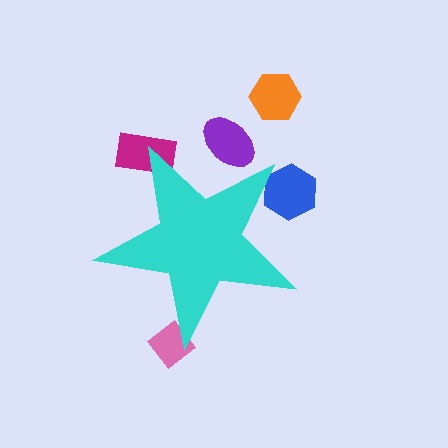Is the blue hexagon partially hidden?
Yes, the blue hexagon is partially hidden behind the cyan star.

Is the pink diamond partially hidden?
Yes, the pink diamond is partially hidden behind the cyan star.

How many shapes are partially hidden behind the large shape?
4 shapes are partially hidden.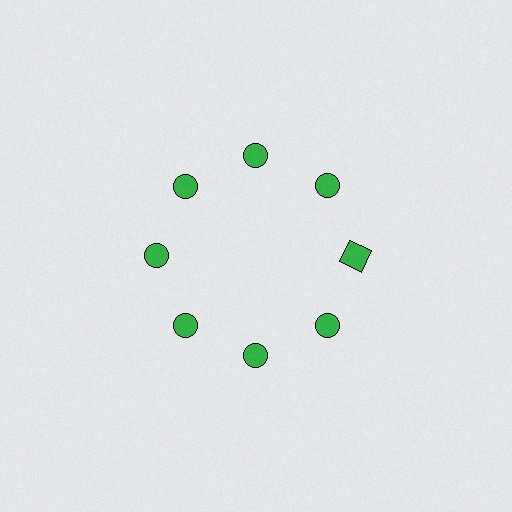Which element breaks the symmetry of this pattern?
The green square at roughly the 3 o'clock position breaks the symmetry. All other shapes are green circles.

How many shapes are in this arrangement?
There are 8 shapes arranged in a ring pattern.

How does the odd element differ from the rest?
It has a different shape: square instead of circle.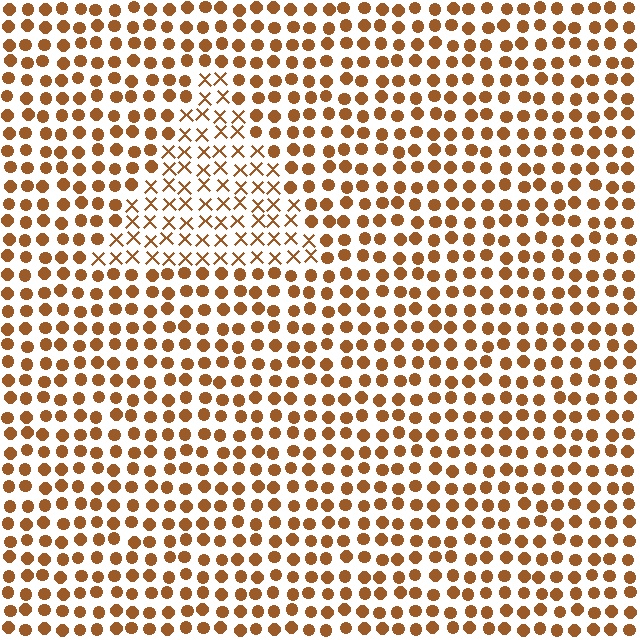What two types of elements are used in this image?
The image uses X marks inside the triangle region and circles outside it.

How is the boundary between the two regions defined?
The boundary is defined by a change in element shape: X marks inside vs. circles outside. All elements share the same color and spacing.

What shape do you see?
I see a triangle.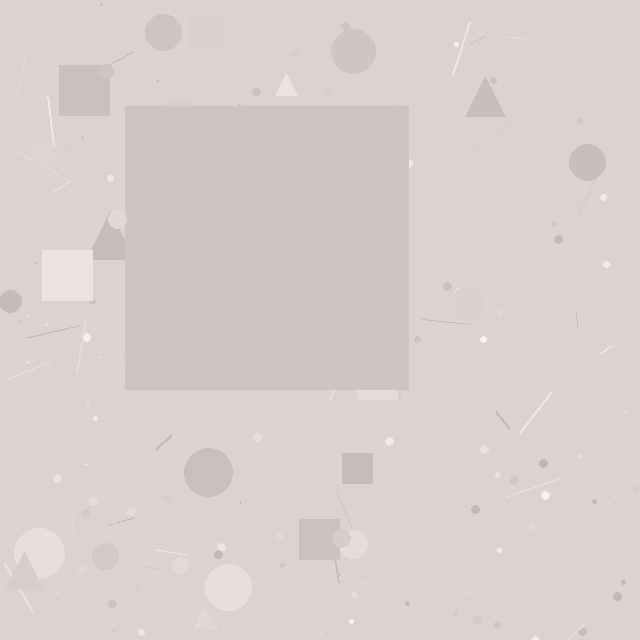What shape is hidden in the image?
A square is hidden in the image.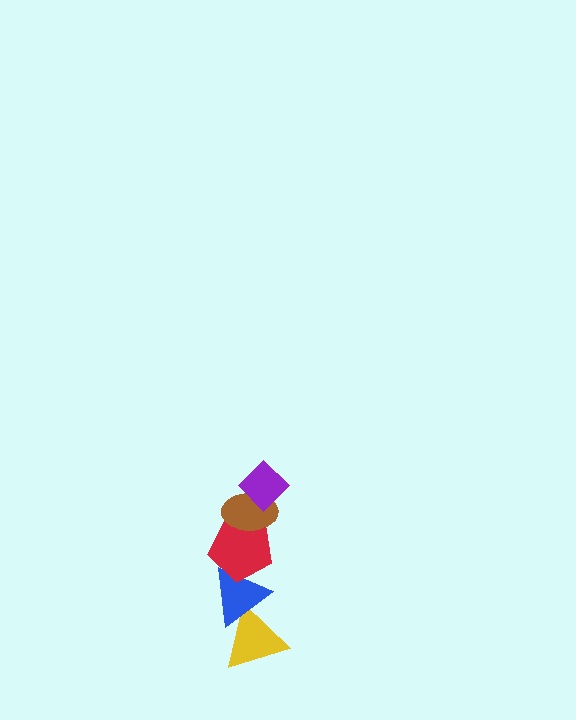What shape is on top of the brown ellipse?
The purple diamond is on top of the brown ellipse.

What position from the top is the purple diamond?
The purple diamond is 1st from the top.